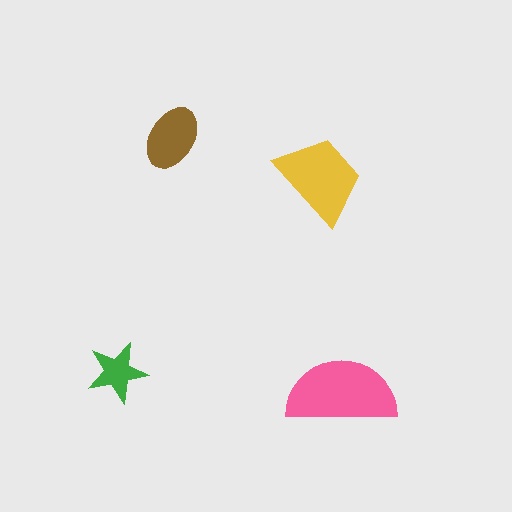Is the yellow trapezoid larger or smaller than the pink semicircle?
Smaller.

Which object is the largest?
The pink semicircle.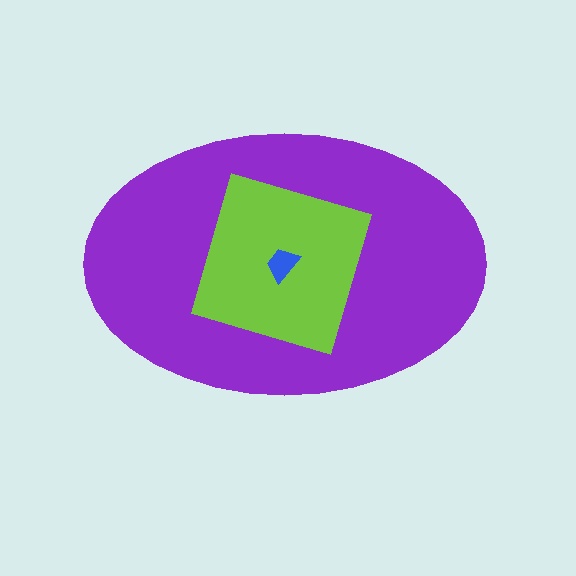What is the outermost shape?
The purple ellipse.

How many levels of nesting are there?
3.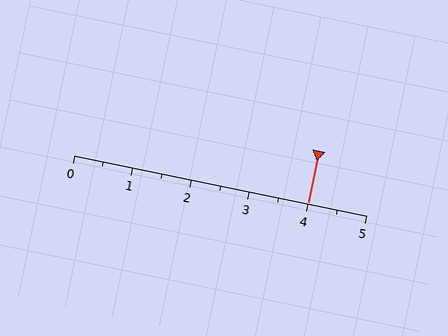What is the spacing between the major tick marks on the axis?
The major ticks are spaced 1 apart.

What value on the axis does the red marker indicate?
The marker indicates approximately 4.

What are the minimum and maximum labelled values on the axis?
The axis runs from 0 to 5.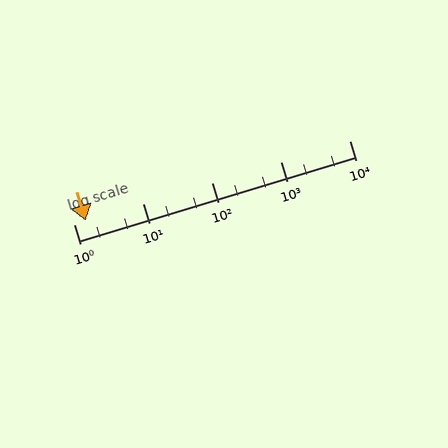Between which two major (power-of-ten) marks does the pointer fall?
The pointer is between 1 and 10.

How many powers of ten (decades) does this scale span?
The scale spans 4 decades, from 1 to 10000.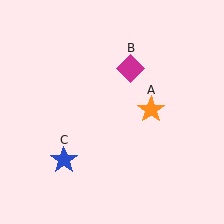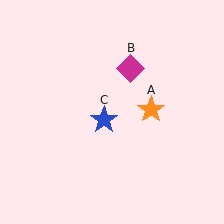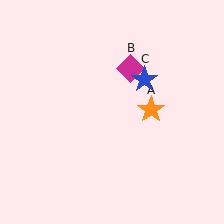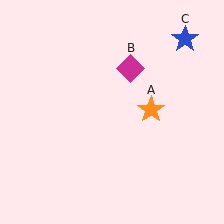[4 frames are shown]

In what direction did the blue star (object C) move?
The blue star (object C) moved up and to the right.